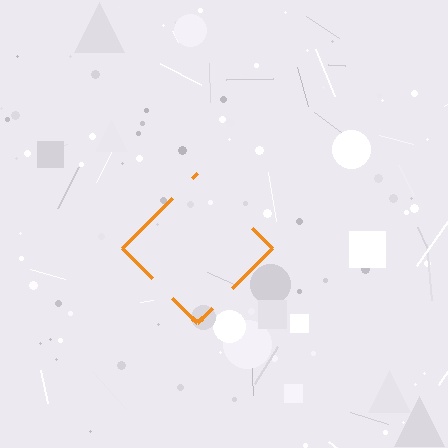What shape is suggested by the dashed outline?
The dashed outline suggests a diamond.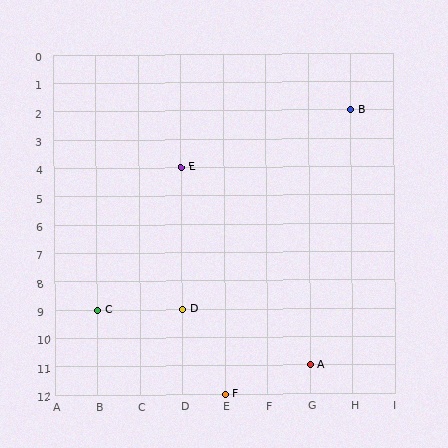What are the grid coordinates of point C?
Point C is at grid coordinates (B, 9).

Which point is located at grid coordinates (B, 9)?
Point C is at (B, 9).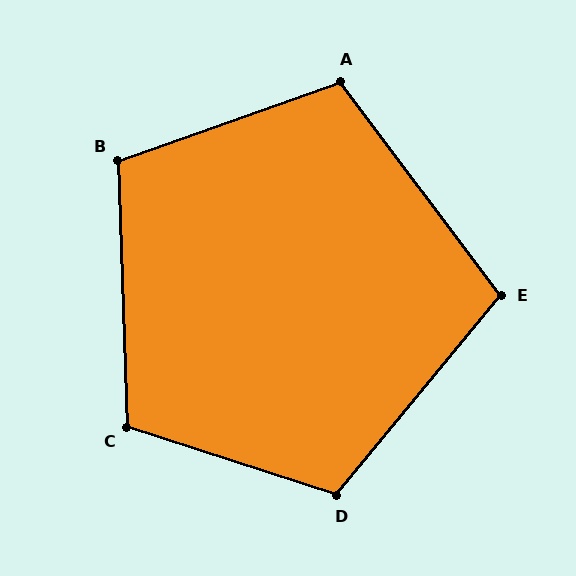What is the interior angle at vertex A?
Approximately 107 degrees (obtuse).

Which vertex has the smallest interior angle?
E, at approximately 104 degrees.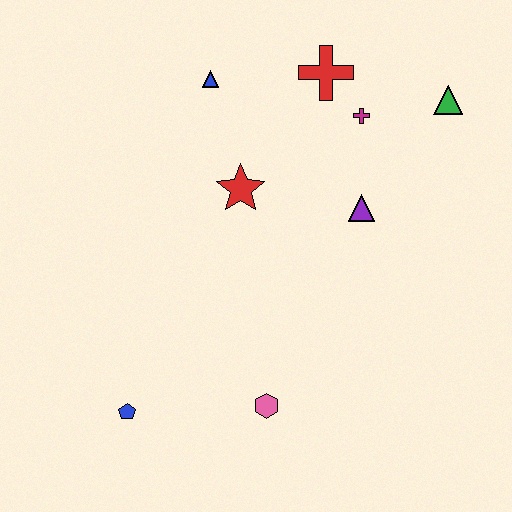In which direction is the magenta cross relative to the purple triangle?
The magenta cross is above the purple triangle.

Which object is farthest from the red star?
The blue pentagon is farthest from the red star.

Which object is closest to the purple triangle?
The magenta cross is closest to the purple triangle.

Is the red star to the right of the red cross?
No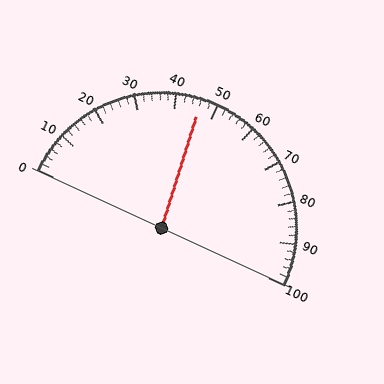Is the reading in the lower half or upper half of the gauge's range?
The reading is in the lower half of the range (0 to 100).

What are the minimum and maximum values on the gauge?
The gauge ranges from 0 to 100.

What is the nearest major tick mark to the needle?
The nearest major tick mark is 50.